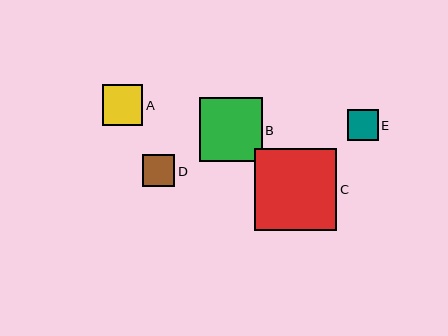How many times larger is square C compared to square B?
Square C is approximately 1.3 times the size of square B.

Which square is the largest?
Square C is the largest with a size of approximately 82 pixels.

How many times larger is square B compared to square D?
Square B is approximately 2.0 times the size of square D.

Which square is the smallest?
Square E is the smallest with a size of approximately 30 pixels.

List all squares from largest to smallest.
From largest to smallest: C, B, A, D, E.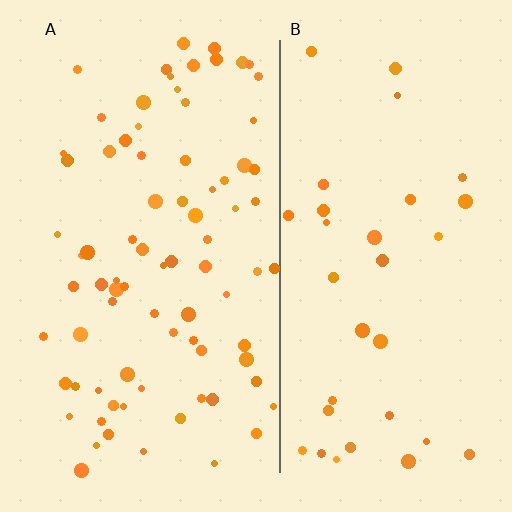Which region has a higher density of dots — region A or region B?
A (the left).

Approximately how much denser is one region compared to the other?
Approximately 2.4× — region A over region B.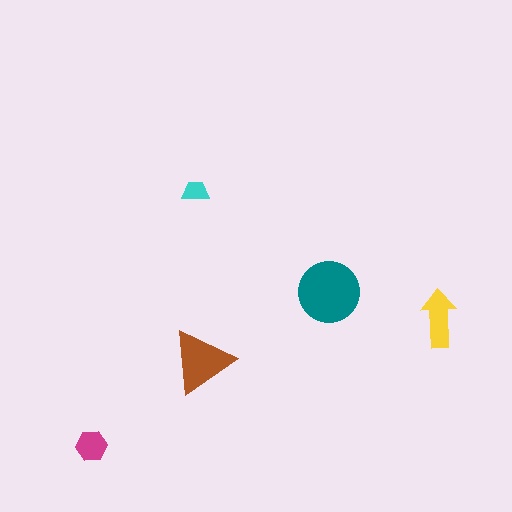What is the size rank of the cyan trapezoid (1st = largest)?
5th.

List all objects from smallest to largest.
The cyan trapezoid, the magenta hexagon, the yellow arrow, the brown triangle, the teal circle.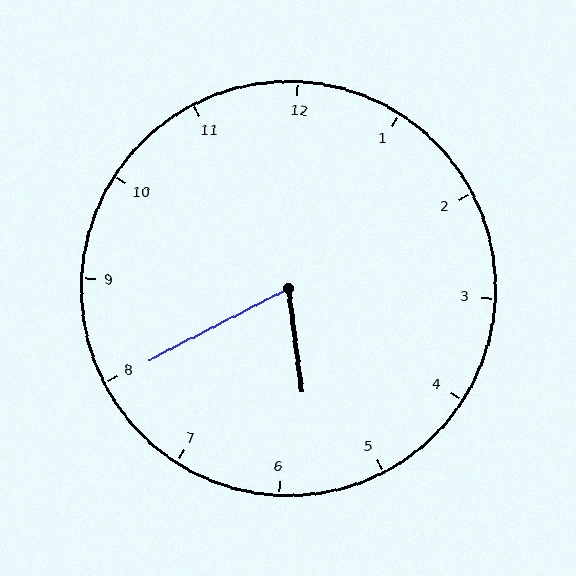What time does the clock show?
5:40.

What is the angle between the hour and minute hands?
Approximately 70 degrees.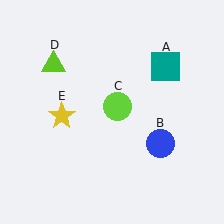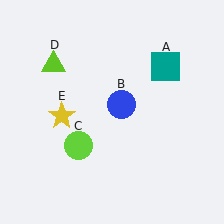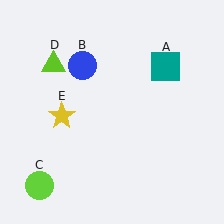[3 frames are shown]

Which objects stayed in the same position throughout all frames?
Teal square (object A) and lime triangle (object D) and yellow star (object E) remained stationary.